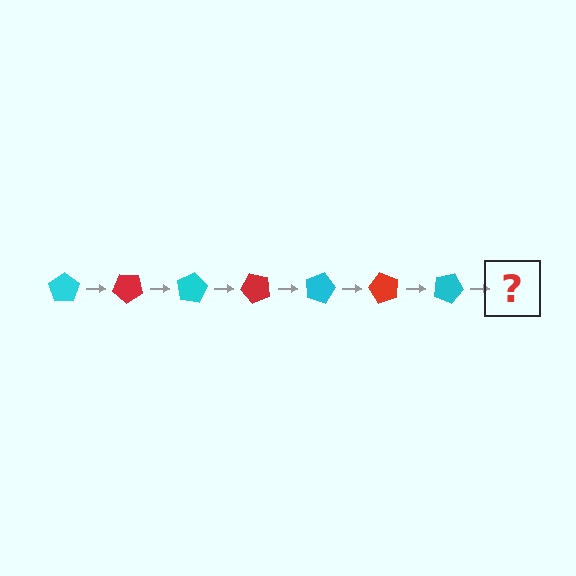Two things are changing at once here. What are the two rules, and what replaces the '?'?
The two rules are that it rotates 40 degrees each step and the color cycles through cyan and red. The '?' should be a red pentagon, rotated 280 degrees from the start.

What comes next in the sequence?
The next element should be a red pentagon, rotated 280 degrees from the start.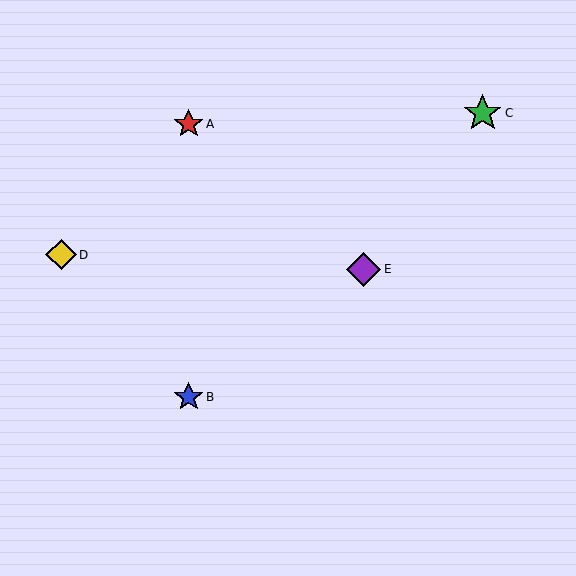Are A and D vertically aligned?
No, A is at x≈189 and D is at x≈61.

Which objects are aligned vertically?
Objects A, B are aligned vertically.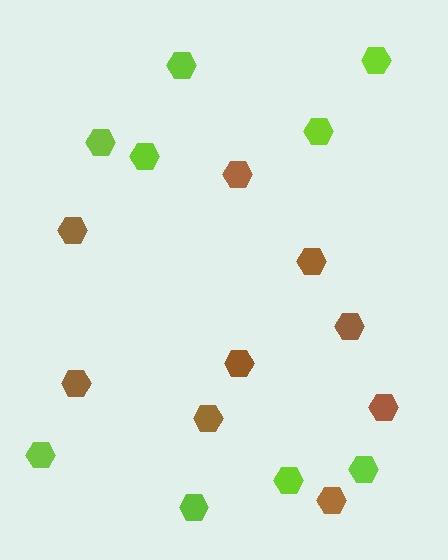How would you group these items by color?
There are 2 groups: one group of brown hexagons (9) and one group of lime hexagons (9).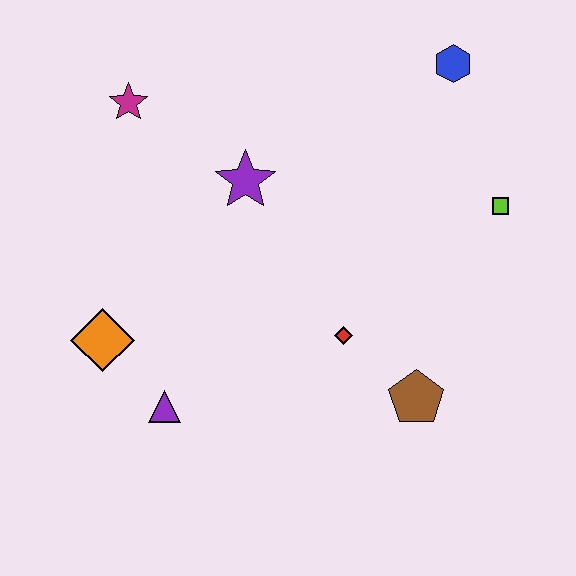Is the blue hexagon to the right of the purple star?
Yes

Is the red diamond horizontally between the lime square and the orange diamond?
Yes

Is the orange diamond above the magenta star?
No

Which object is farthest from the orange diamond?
The blue hexagon is farthest from the orange diamond.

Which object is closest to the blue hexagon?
The lime square is closest to the blue hexagon.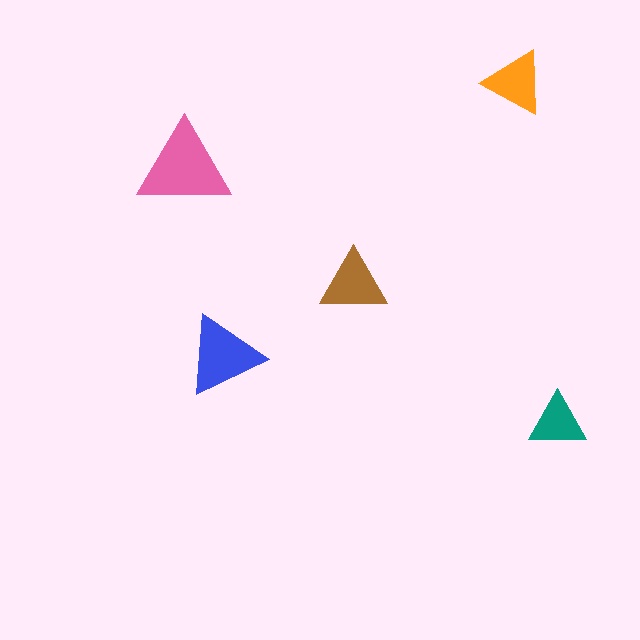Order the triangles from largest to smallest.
the pink one, the blue one, the brown one, the orange one, the teal one.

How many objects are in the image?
There are 5 objects in the image.